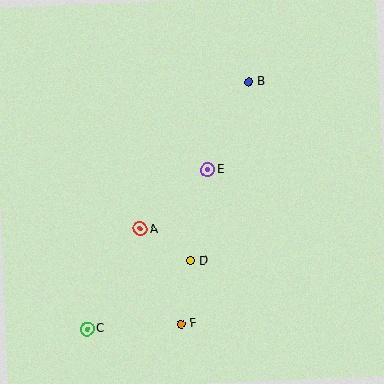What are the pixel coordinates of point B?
Point B is at (249, 82).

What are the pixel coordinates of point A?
Point A is at (140, 229).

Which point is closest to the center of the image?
Point E at (208, 169) is closest to the center.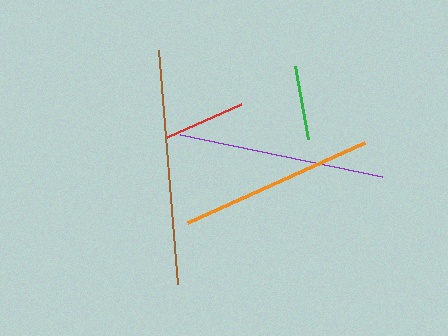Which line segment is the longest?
The brown line is the longest at approximately 234 pixels.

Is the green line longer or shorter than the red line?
The red line is longer than the green line.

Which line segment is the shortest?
The green line is the shortest at approximately 74 pixels.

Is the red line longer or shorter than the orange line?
The orange line is longer than the red line.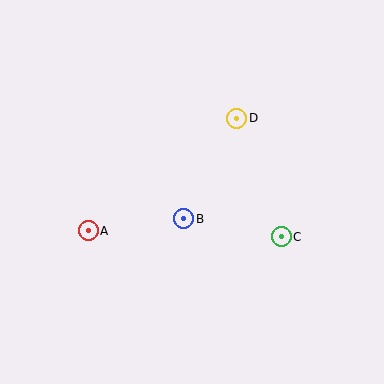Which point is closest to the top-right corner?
Point D is closest to the top-right corner.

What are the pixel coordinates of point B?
Point B is at (184, 219).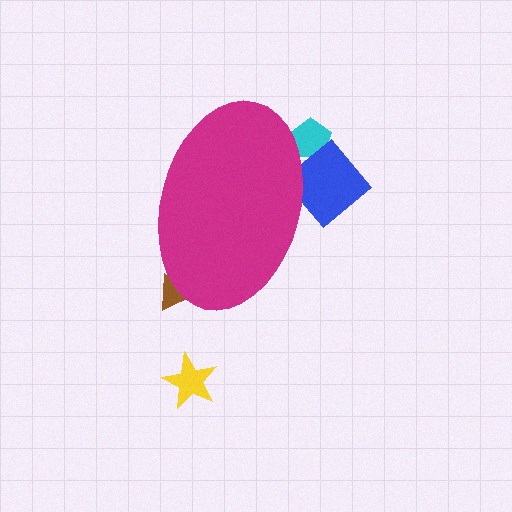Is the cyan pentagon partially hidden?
Yes, the cyan pentagon is partially hidden behind the magenta ellipse.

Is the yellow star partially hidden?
No, the yellow star is fully visible.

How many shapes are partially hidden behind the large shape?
3 shapes are partially hidden.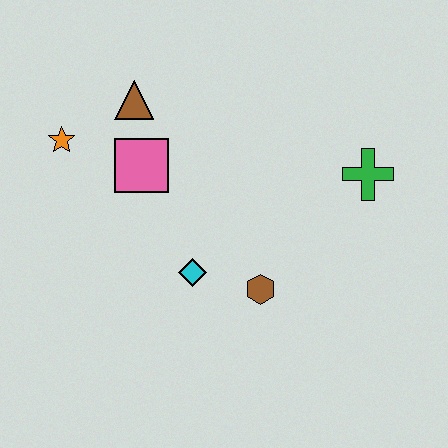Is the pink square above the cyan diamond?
Yes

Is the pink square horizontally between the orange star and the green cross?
Yes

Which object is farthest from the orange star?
The green cross is farthest from the orange star.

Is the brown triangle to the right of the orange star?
Yes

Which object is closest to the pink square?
The brown triangle is closest to the pink square.